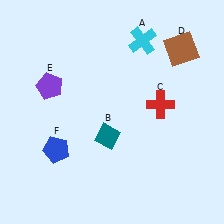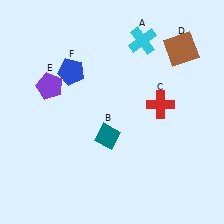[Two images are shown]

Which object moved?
The blue pentagon (F) moved up.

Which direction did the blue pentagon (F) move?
The blue pentagon (F) moved up.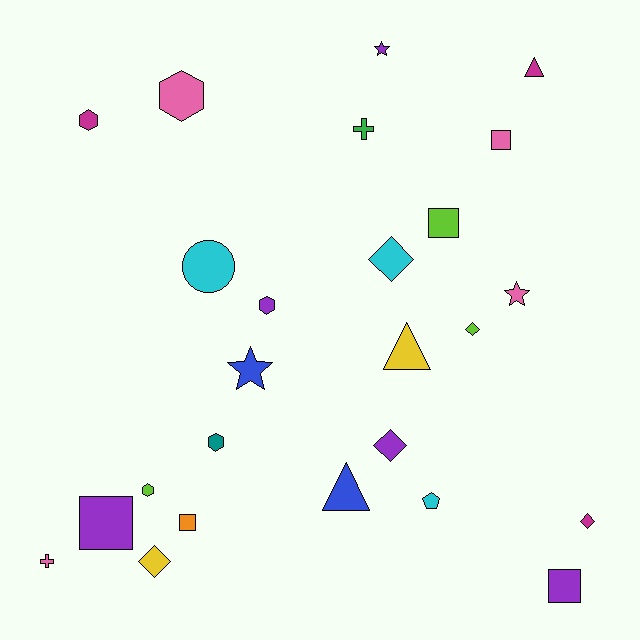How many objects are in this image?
There are 25 objects.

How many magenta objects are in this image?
There are 3 magenta objects.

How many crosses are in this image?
There are 2 crosses.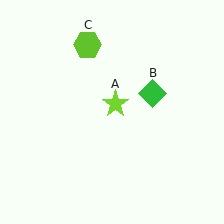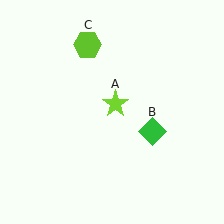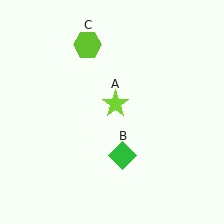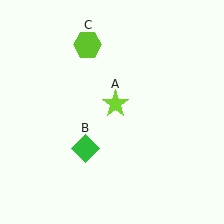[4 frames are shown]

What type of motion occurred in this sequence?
The green diamond (object B) rotated clockwise around the center of the scene.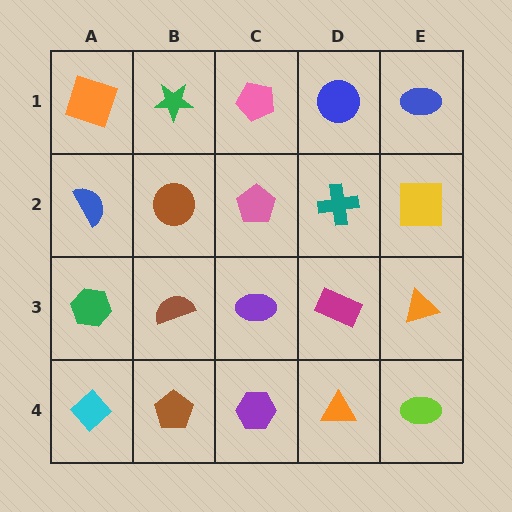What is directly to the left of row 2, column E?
A teal cross.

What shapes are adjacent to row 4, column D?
A magenta rectangle (row 3, column D), a purple hexagon (row 4, column C), a lime ellipse (row 4, column E).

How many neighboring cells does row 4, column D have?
3.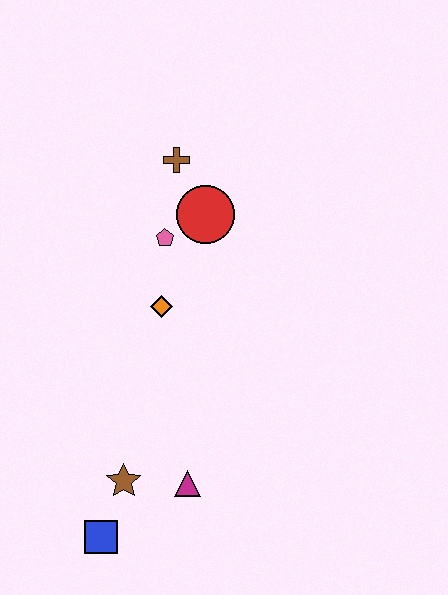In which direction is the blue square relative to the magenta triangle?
The blue square is to the left of the magenta triangle.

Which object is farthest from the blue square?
The brown cross is farthest from the blue square.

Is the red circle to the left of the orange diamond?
No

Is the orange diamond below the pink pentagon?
Yes